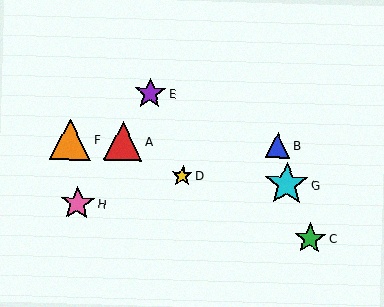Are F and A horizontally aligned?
Yes, both are at y≈139.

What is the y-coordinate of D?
Object D is at y≈176.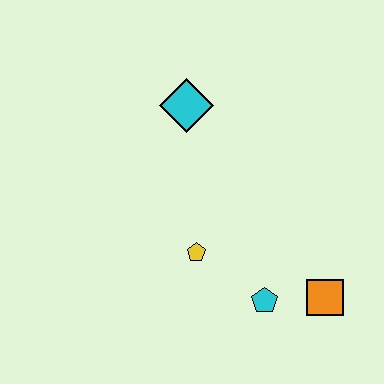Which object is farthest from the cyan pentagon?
The cyan diamond is farthest from the cyan pentagon.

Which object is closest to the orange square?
The cyan pentagon is closest to the orange square.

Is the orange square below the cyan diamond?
Yes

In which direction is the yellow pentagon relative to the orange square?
The yellow pentagon is to the left of the orange square.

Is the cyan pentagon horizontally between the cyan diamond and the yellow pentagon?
No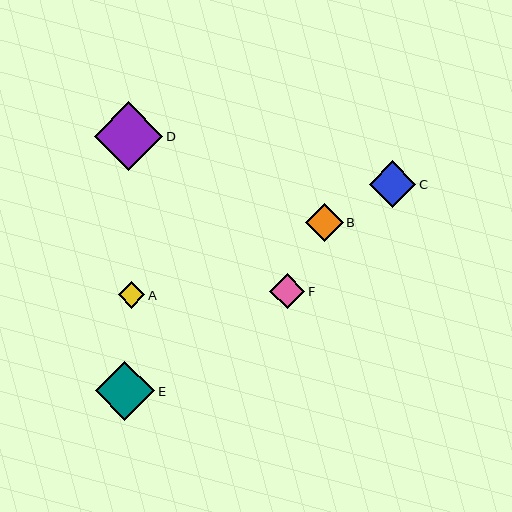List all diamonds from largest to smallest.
From largest to smallest: D, E, C, B, F, A.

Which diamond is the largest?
Diamond D is the largest with a size of approximately 69 pixels.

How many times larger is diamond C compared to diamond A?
Diamond C is approximately 1.8 times the size of diamond A.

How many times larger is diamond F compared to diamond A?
Diamond F is approximately 1.3 times the size of diamond A.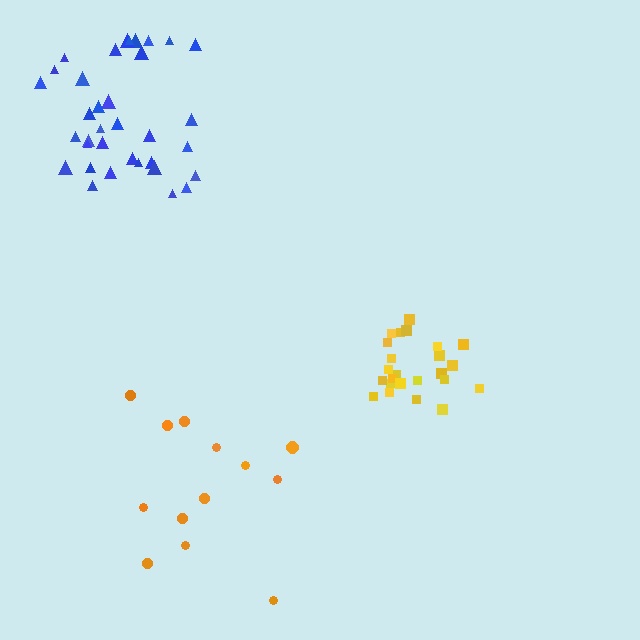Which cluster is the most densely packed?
Yellow.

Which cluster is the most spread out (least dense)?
Orange.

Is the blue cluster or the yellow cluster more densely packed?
Yellow.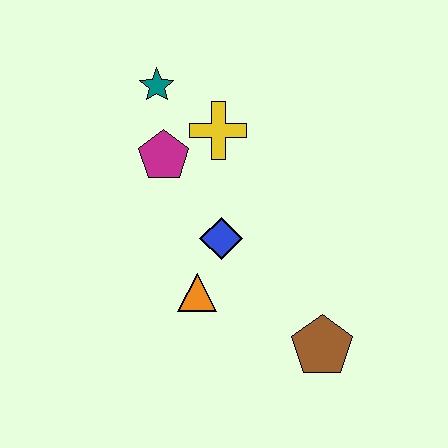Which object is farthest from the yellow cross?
The brown pentagon is farthest from the yellow cross.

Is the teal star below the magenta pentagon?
No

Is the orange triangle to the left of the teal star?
No